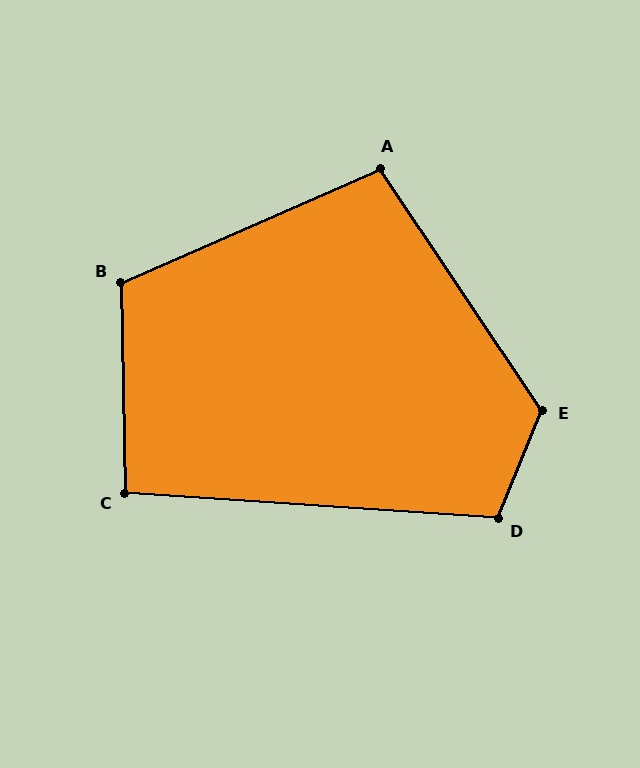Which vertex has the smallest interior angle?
C, at approximately 95 degrees.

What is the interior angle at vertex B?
Approximately 112 degrees (obtuse).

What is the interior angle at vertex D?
Approximately 108 degrees (obtuse).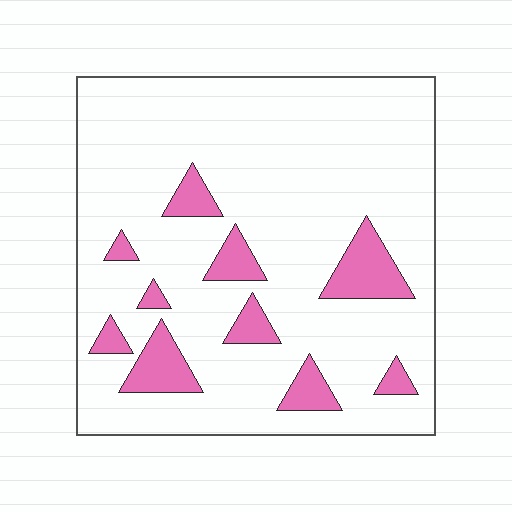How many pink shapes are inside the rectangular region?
10.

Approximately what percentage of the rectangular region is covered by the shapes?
Approximately 15%.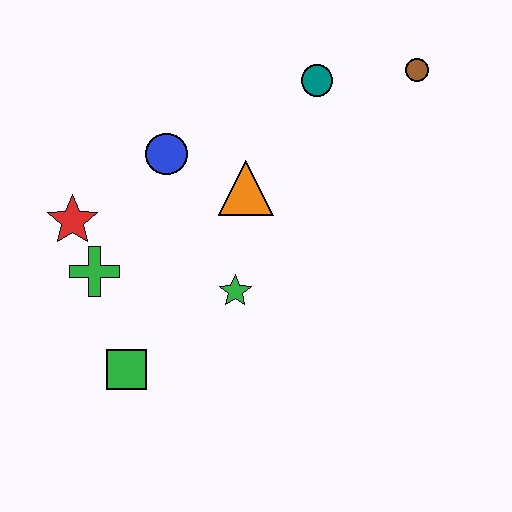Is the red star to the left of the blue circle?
Yes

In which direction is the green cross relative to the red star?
The green cross is below the red star.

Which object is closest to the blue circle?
The orange triangle is closest to the blue circle.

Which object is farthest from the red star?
The brown circle is farthest from the red star.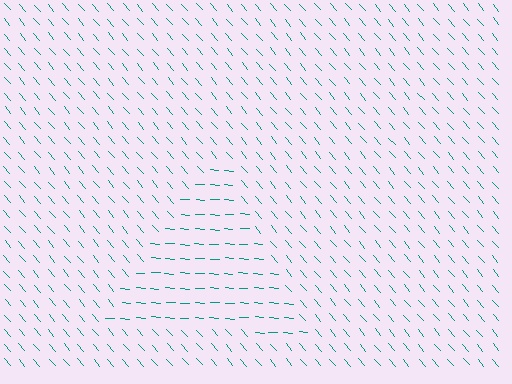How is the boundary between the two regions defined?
The boundary is defined purely by a change in line orientation (approximately 45 degrees difference). All lines are the same color and thickness.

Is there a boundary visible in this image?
Yes, there is a texture boundary formed by a change in line orientation.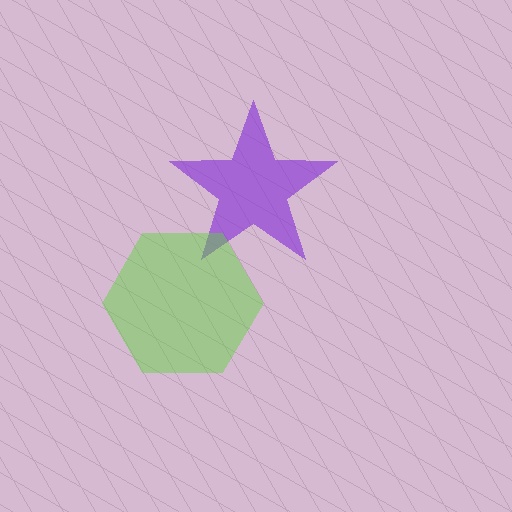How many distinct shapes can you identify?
There are 2 distinct shapes: a purple star, a lime hexagon.